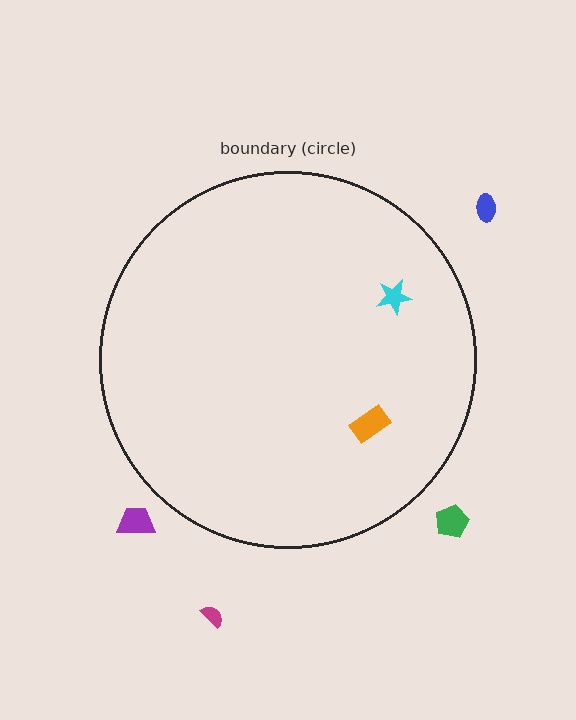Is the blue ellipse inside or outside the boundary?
Outside.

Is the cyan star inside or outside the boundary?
Inside.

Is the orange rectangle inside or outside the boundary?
Inside.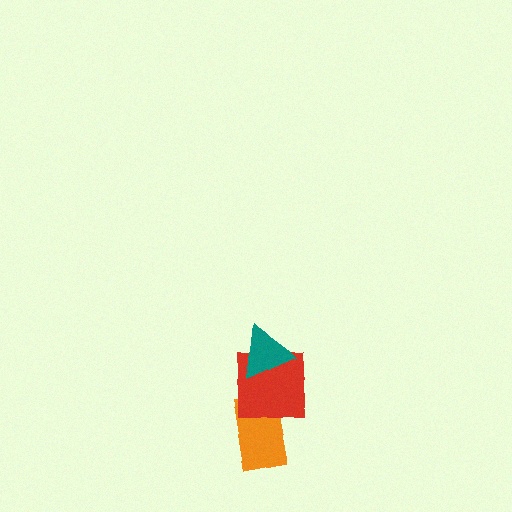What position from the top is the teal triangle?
The teal triangle is 1st from the top.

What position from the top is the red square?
The red square is 2nd from the top.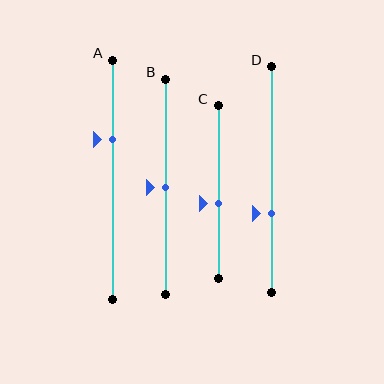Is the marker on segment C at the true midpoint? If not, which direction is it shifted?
No, the marker on segment C is shifted downward by about 6% of the segment length.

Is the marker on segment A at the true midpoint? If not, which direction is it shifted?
No, the marker on segment A is shifted upward by about 17% of the segment length.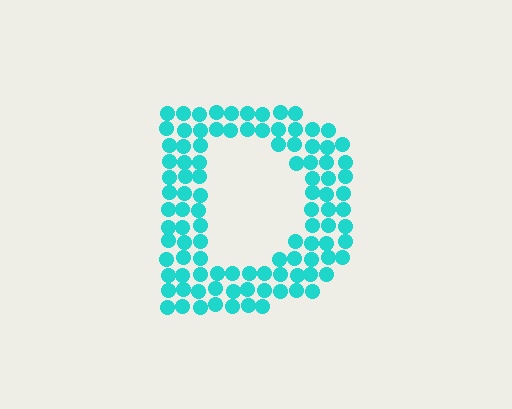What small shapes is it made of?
It is made of small circles.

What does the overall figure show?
The overall figure shows the letter D.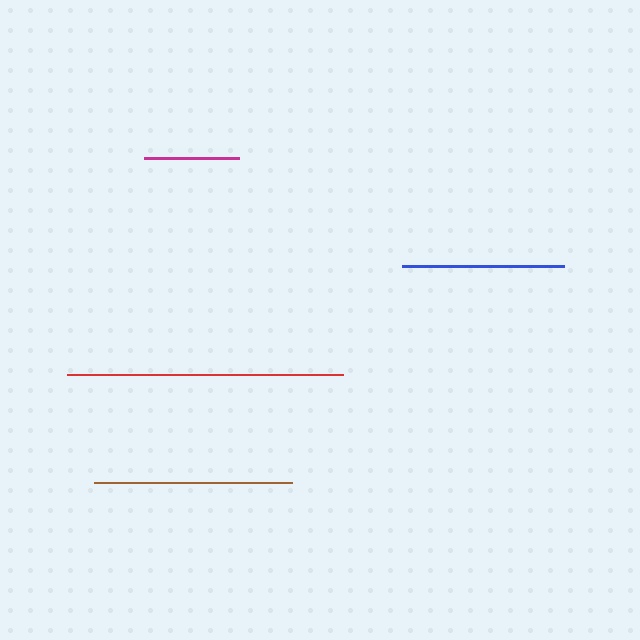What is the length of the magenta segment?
The magenta segment is approximately 95 pixels long.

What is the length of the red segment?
The red segment is approximately 276 pixels long.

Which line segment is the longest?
The red line is the longest at approximately 276 pixels.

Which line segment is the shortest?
The magenta line is the shortest at approximately 95 pixels.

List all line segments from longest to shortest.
From longest to shortest: red, brown, blue, magenta.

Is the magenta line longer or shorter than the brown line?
The brown line is longer than the magenta line.